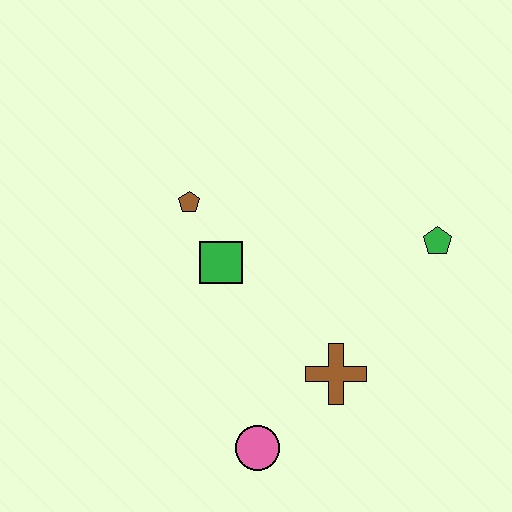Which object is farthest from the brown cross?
The brown pentagon is farthest from the brown cross.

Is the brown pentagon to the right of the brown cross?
No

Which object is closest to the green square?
The brown pentagon is closest to the green square.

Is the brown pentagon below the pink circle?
No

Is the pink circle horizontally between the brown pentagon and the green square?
No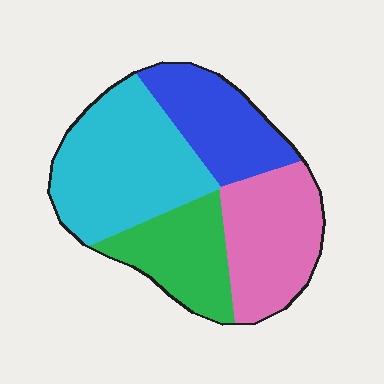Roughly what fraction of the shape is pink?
Pink takes up about one quarter (1/4) of the shape.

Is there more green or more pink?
Pink.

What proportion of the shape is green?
Green covers 20% of the shape.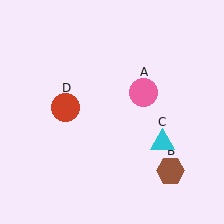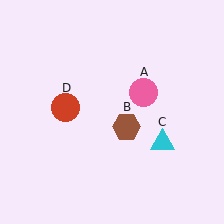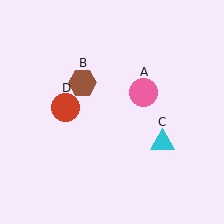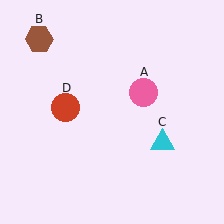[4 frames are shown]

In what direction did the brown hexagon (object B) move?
The brown hexagon (object B) moved up and to the left.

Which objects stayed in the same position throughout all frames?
Pink circle (object A) and cyan triangle (object C) and red circle (object D) remained stationary.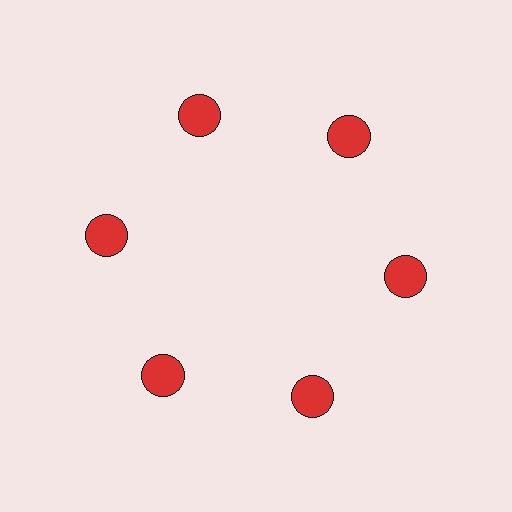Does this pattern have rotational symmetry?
Yes, this pattern has 6-fold rotational symmetry. It looks the same after rotating 60 degrees around the center.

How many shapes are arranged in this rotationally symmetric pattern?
There are 6 shapes, arranged in 6 groups of 1.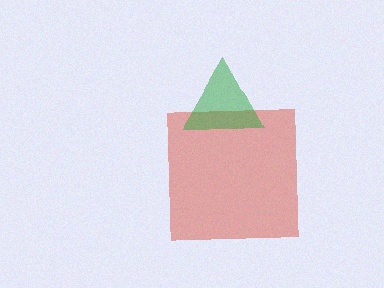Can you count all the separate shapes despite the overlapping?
Yes, there are 2 separate shapes.